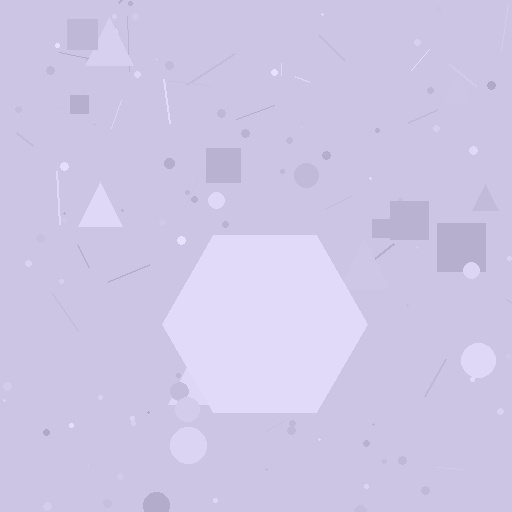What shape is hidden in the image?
A hexagon is hidden in the image.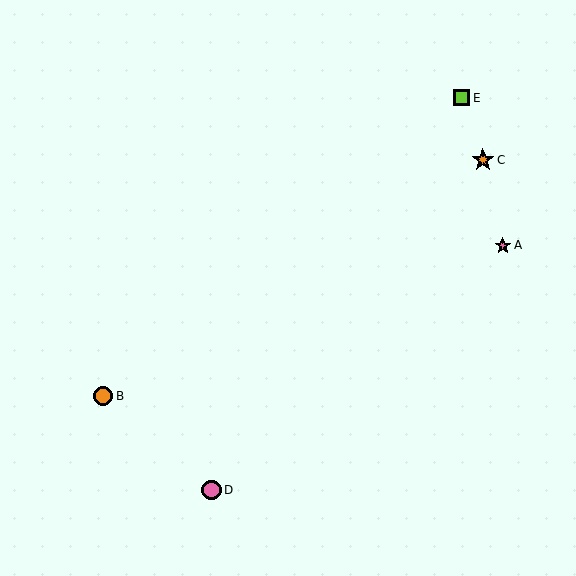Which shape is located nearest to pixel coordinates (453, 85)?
The lime square (labeled E) at (462, 98) is nearest to that location.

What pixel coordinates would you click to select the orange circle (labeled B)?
Click at (103, 396) to select the orange circle B.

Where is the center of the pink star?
The center of the pink star is at (503, 246).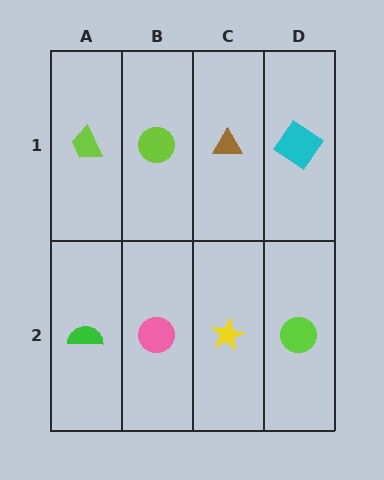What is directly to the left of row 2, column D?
A yellow star.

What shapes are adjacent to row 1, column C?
A yellow star (row 2, column C), a lime circle (row 1, column B), a cyan diamond (row 1, column D).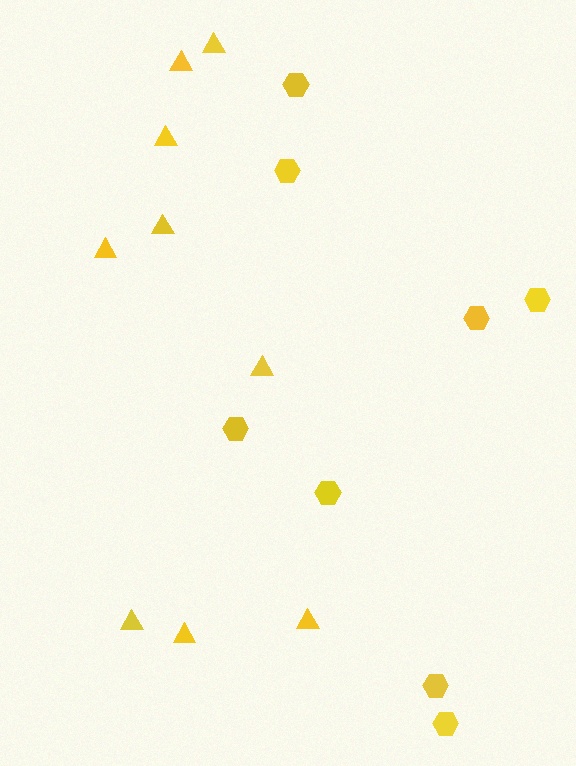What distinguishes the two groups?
There are 2 groups: one group of hexagons (8) and one group of triangles (9).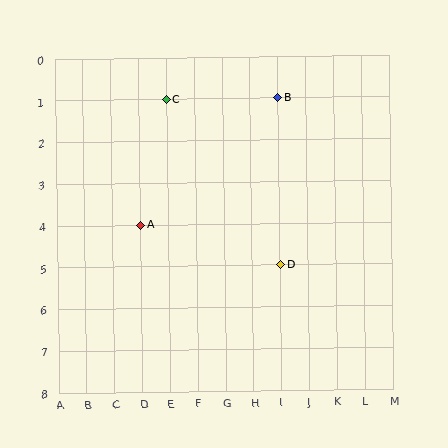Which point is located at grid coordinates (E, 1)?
Point C is at (E, 1).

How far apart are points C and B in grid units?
Points C and B are 4 columns apart.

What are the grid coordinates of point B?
Point B is at grid coordinates (I, 1).